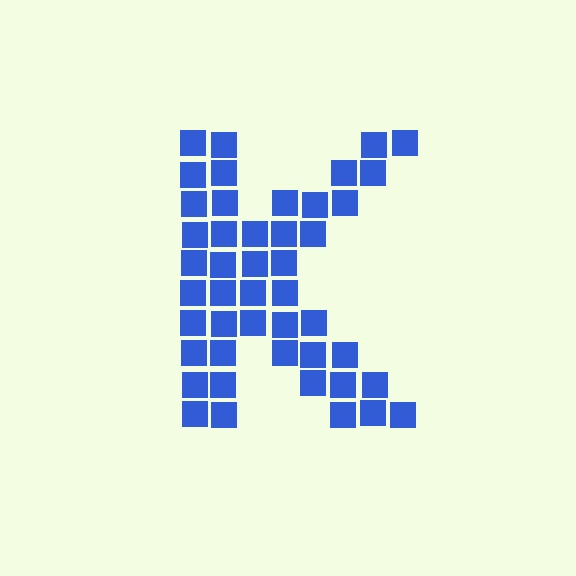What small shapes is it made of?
It is made of small squares.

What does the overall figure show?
The overall figure shows the letter K.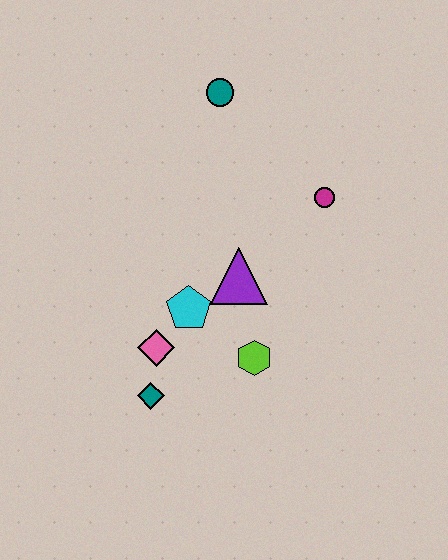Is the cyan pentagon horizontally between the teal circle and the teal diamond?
Yes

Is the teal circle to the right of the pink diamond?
Yes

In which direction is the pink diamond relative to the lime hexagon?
The pink diamond is to the left of the lime hexagon.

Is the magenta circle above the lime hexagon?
Yes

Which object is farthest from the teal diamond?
The teal circle is farthest from the teal diamond.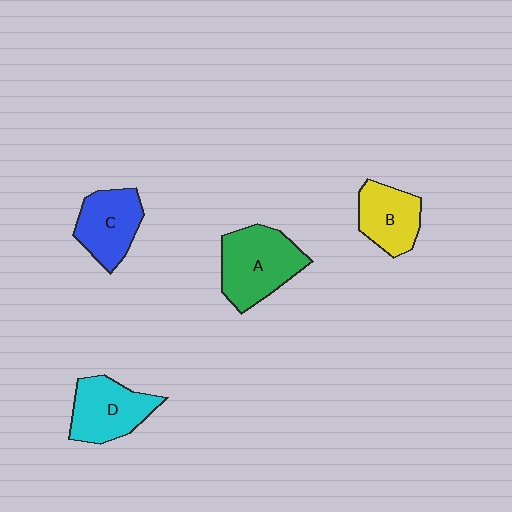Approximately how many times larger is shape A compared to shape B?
Approximately 1.4 times.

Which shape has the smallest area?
Shape B (yellow).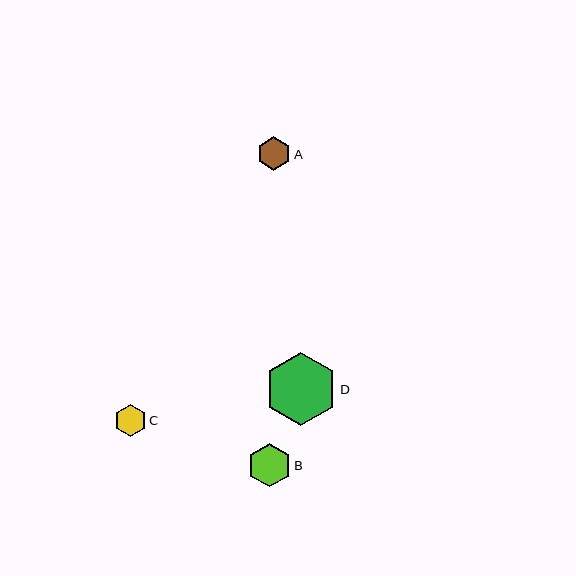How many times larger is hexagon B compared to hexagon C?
Hexagon B is approximately 1.4 times the size of hexagon C.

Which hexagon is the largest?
Hexagon D is the largest with a size of approximately 73 pixels.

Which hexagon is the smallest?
Hexagon C is the smallest with a size of approximately 32 pixels.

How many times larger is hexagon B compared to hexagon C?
Hexagon B is approximately 1.4 times the size of hexagon C.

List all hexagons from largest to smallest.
From largest to smallest: D, B, A, C.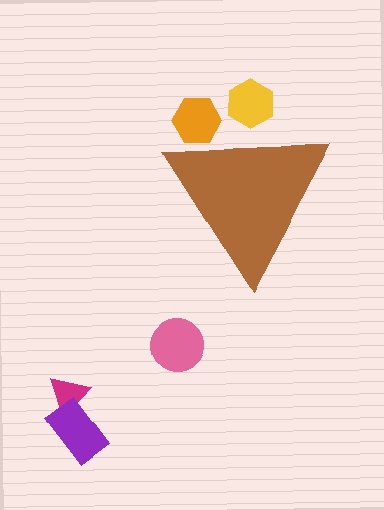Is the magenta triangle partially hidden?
No, the magenta triangle is fully visible.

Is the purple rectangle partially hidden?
No, the purple rectangle is fully visible.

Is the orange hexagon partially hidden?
Yes, the orange hexagon is partially hidden behind the brown triangle.